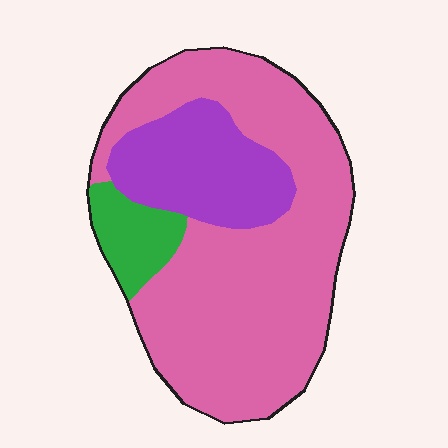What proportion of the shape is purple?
Purple covers roughly 20% of the shape.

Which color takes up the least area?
Green, at roughly 10%.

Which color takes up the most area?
Pink, at roughly 70%.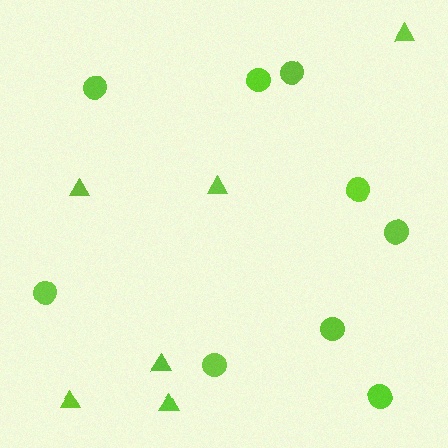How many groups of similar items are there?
There are 2 groups: one group of triangles (6) and one group of circles (9).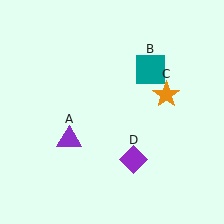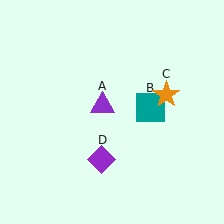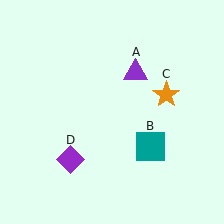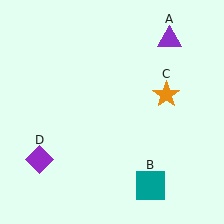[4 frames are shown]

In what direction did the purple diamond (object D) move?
The purple diamond (object D) moved left.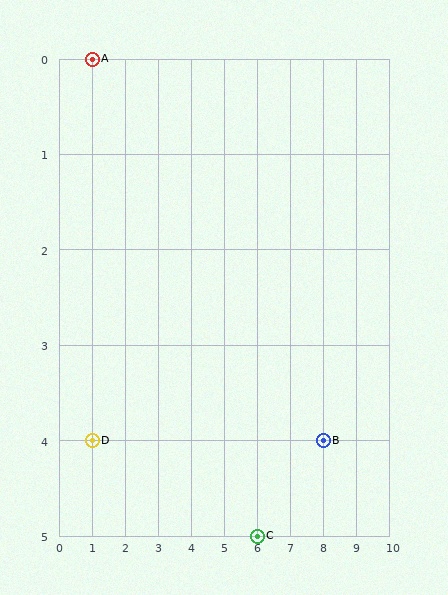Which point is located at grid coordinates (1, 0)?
Point A is at (1, 0).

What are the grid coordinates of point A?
Point A is at grid coordinates (1, 0).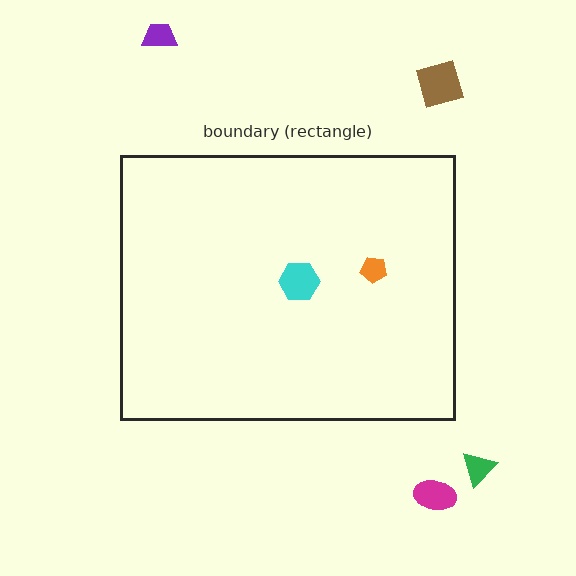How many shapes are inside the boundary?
2 inside, 4 outside.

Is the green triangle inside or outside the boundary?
Outside.